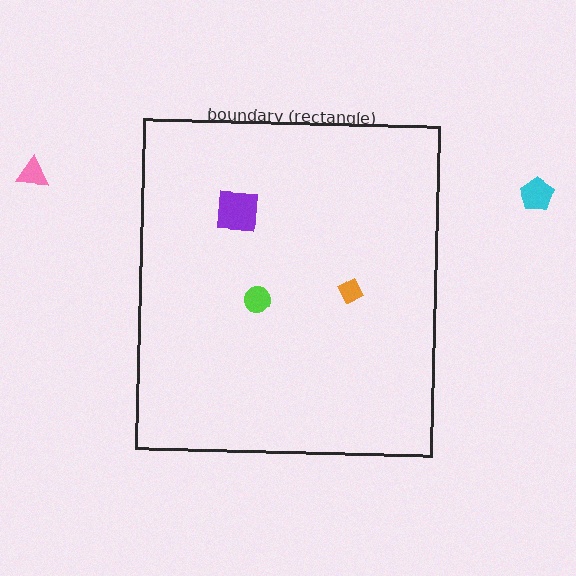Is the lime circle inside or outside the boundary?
Inside.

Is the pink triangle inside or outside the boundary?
Outside.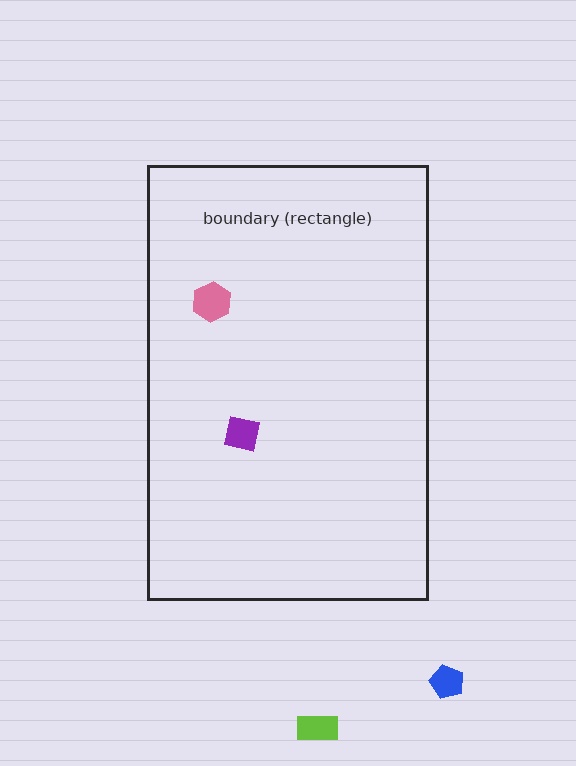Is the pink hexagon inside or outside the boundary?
Inside.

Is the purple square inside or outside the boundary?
Inside.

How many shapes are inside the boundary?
2 inside, 2 outside.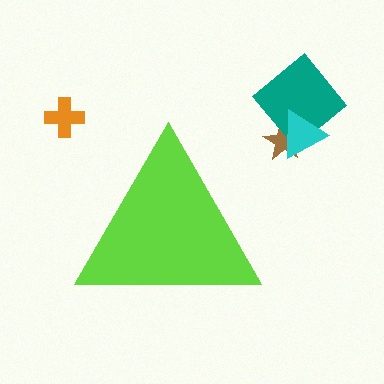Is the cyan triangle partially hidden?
No, the cyan triangle is fully visible.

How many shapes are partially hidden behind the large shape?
0 shapes are partially hidden.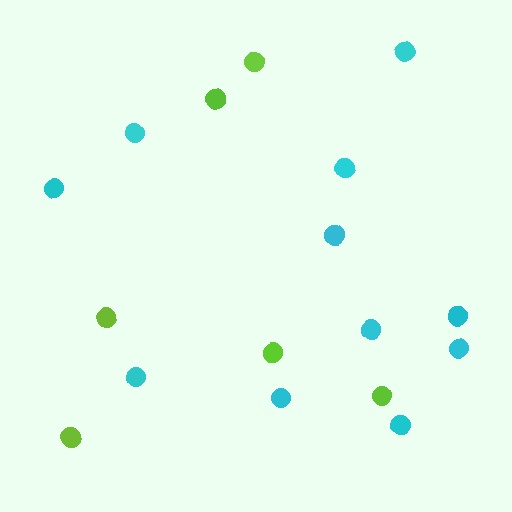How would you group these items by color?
There are 2 groups: one group of cyan circles (11) and one group of lime circles (6).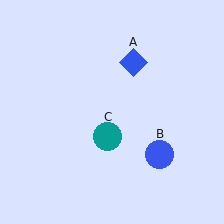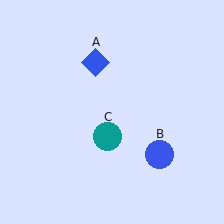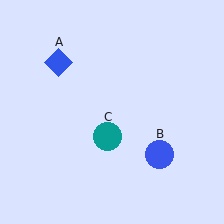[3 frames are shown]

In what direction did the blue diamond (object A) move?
The blue diamond (object A) moved left.